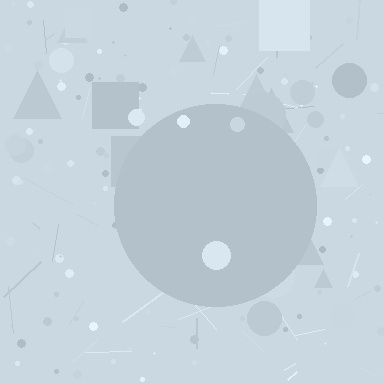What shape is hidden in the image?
A circle is hidden in the image.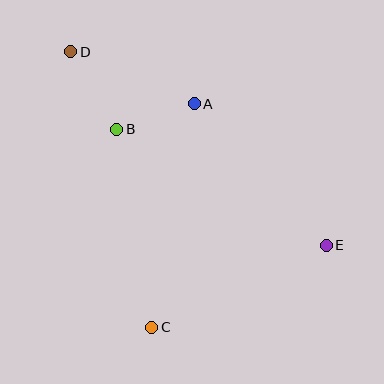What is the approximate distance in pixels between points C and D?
The distance between C and D is approximately 287 pixels.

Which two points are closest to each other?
Points A and B are closest to each other.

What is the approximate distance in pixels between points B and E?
The distance between B and E is approximately 240 pixels.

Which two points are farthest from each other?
Points D and E are farthest from each other.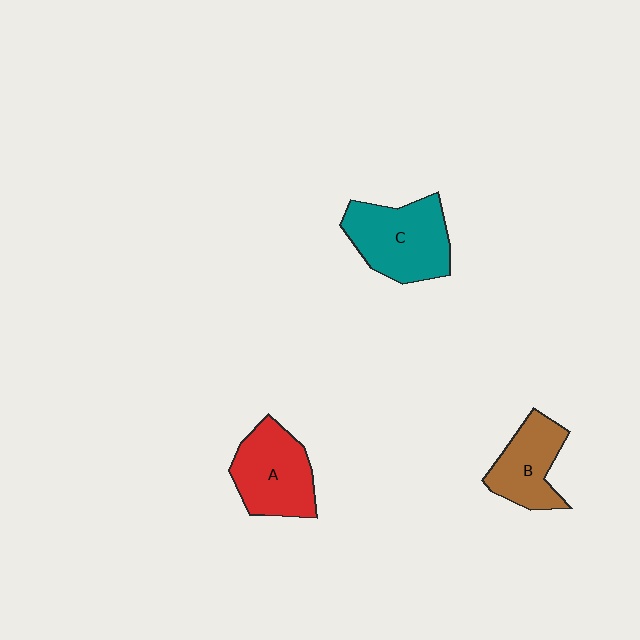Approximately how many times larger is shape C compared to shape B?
Approximately 1.4 times.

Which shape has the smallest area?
Shape B (brown).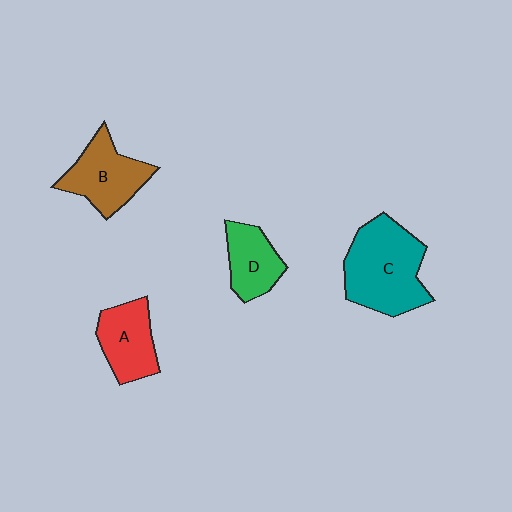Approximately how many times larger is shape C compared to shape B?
Approximately 1.4 times.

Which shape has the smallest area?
Shape D (green).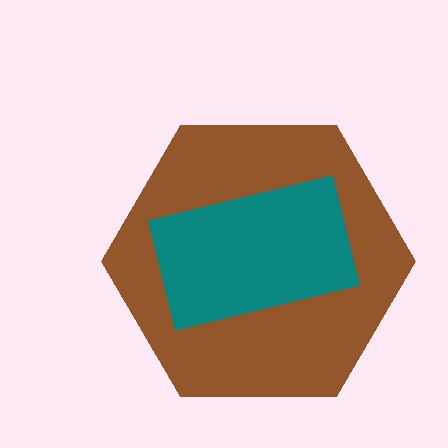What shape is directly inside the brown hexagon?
The teal rectangle.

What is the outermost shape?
The brown hexagon.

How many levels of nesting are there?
2.